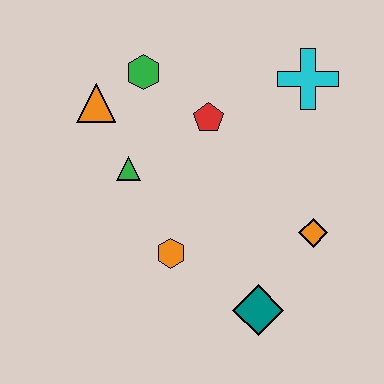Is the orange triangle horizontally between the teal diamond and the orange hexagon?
No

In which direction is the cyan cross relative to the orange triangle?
The cyan cross is to the right of the orange triangle.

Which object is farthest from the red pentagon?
The teal diamond is farthest from the red pentagon.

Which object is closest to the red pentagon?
The green hexagon is closest to the red pentagon.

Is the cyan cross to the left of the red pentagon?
No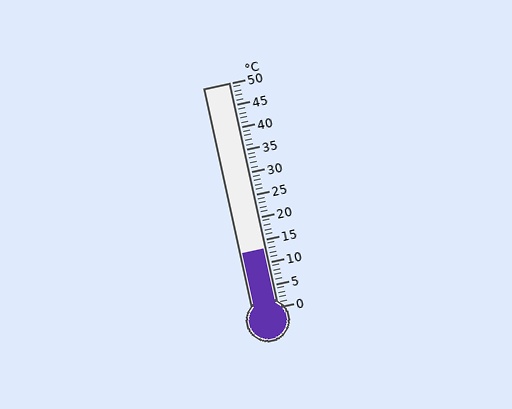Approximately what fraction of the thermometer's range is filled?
The thermometer is filled to approximately 25% of its range.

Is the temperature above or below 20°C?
The temperature is below 20°C.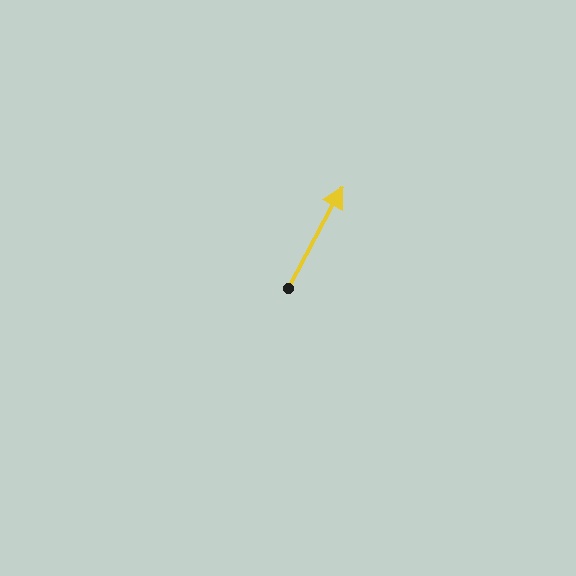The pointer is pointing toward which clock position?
Roughly 1 o'clock.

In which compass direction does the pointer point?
Northeast.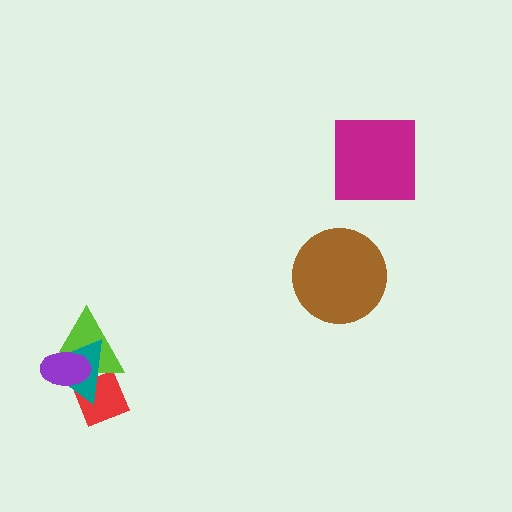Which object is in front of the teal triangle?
The purple ellipse is in front of the teal triangle.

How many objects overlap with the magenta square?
0 objects overlap with the magenta square.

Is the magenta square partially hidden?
No, no other shape covers it.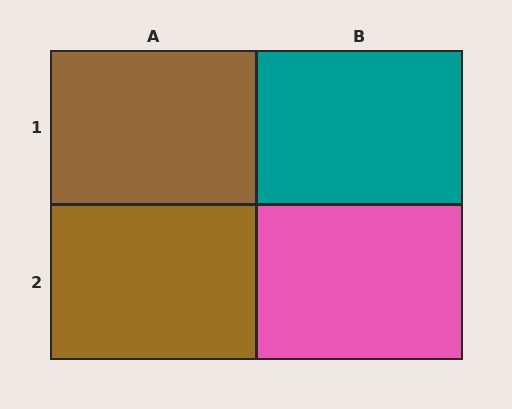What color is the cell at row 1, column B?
Teal.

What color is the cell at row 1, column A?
Brown.